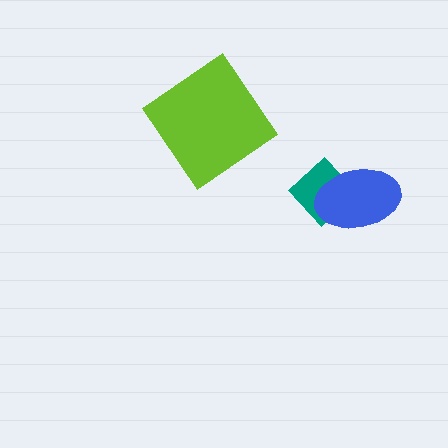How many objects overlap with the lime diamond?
0 objects overlap with the lime diamond.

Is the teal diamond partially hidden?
Yes, it is partially covered by another shape.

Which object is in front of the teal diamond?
The blue ellipse is in front of the teal diamond.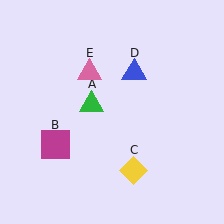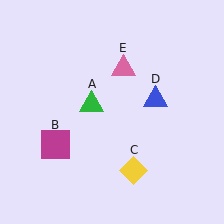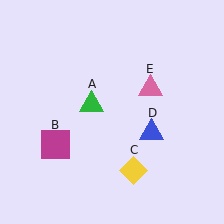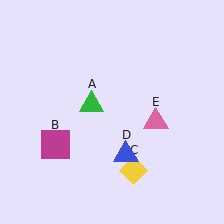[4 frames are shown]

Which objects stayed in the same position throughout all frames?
Green triangle (object A) and magenta square (object B) and yellow diamond (object C) remained stationary.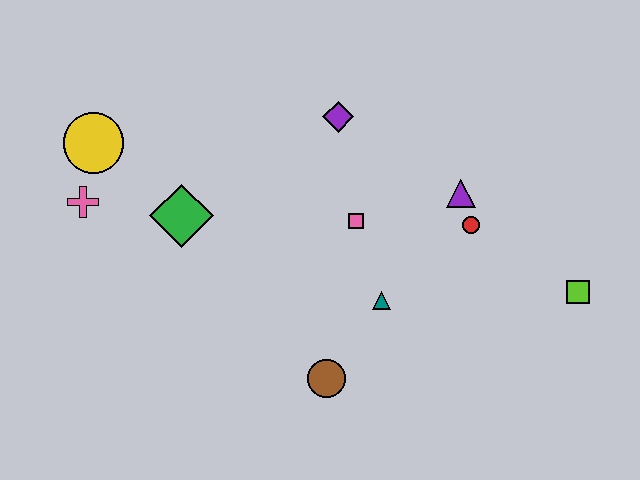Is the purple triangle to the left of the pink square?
No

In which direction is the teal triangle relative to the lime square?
The teal triangle is to the left of the lime square.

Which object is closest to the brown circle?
The teal triangle is closest to the brown circle.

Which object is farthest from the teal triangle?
The yellow circle is farthest from the teal triangle.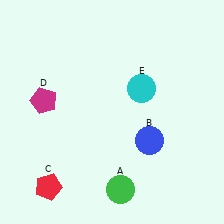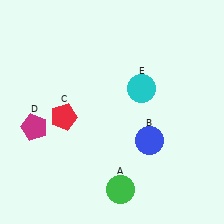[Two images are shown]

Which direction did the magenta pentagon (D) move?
The magenta pentagon (D) moved down.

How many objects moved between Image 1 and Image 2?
2 objects moved between the two images.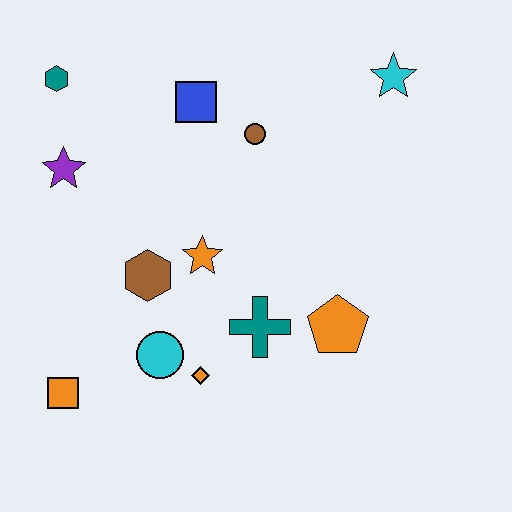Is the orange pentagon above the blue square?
No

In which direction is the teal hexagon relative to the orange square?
The teal hexagon is above the orange square.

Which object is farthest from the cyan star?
The orange square is farthest from the cyan star.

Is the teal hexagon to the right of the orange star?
No